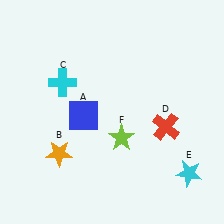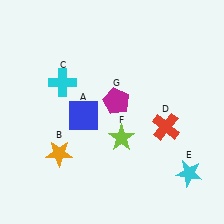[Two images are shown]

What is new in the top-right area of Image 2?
A magenta pentagon (G) was added in the top-right area of Image 2.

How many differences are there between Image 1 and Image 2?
There is 1 difference between the two images.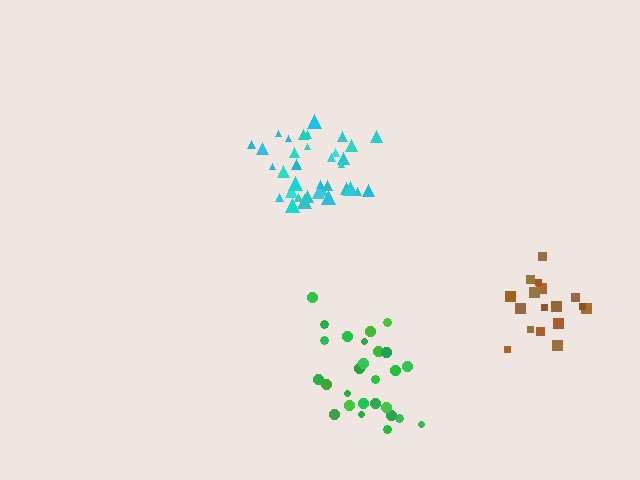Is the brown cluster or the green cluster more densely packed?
Brown.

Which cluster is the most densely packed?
Cyan.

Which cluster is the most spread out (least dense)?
Green.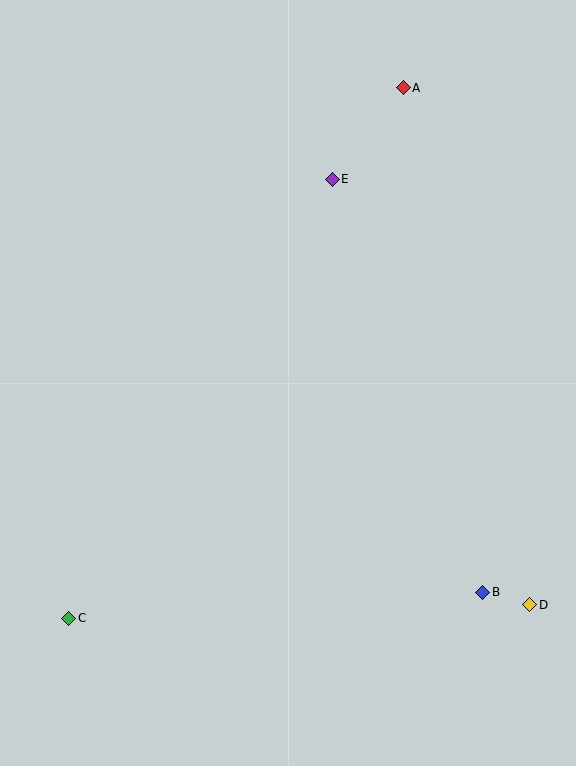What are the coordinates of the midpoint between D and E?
The midpoint between D and E is at (431, 392).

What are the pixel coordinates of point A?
Point A is at (403, 88).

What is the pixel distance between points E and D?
The distance between E and D is 469 pixels.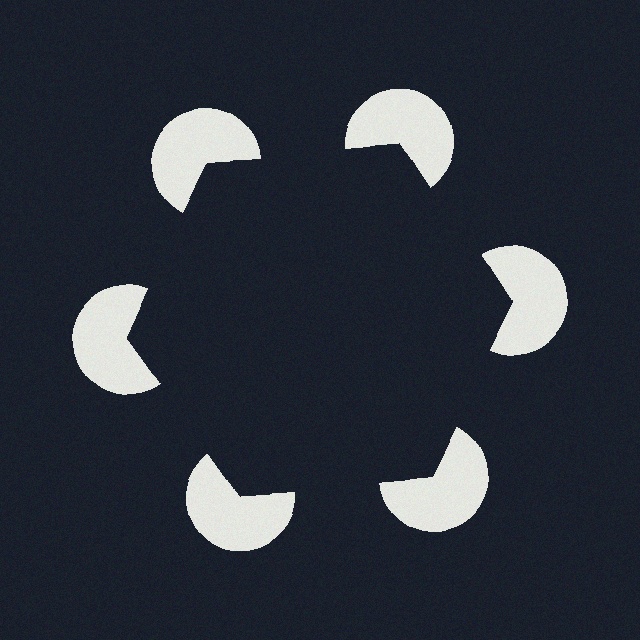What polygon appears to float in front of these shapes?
An illusory hexagon — its edges are inferred from the aligned wedge cuts in the pac-man discs, not physically drawn.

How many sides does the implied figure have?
6 sides.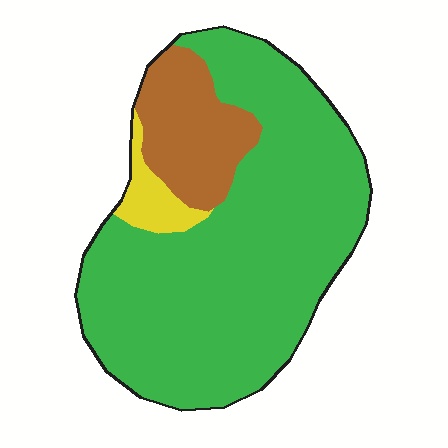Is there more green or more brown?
Green.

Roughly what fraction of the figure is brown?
Brown takes up between a sixth and a third of the figure.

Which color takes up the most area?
Green, at roughly 80%.